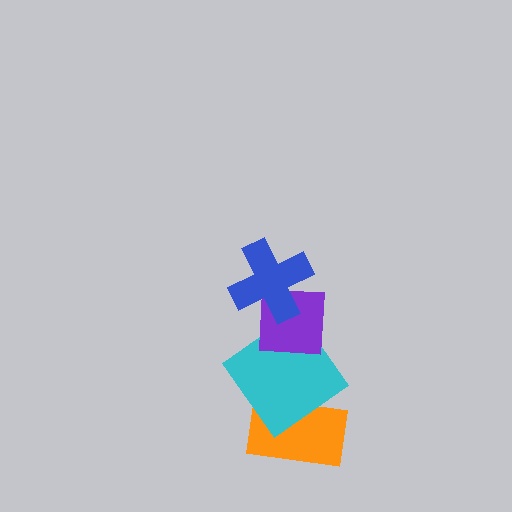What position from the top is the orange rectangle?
The orange rectangle is 4th from the top.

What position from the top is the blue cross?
The blue cross is 1st from the top.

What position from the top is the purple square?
The purple square is 2nd from the top.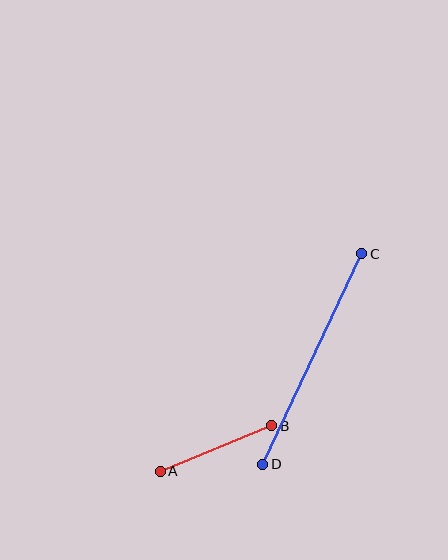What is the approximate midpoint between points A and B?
The midpoint is at approximately (216, 449) pixels.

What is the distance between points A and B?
The distance is approximately 121 pixels.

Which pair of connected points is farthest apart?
Points C and D are farthest apart.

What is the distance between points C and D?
The distance is approximately 232 pixels.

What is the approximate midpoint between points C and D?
The midpoint is at approximately (312, 359) pixels.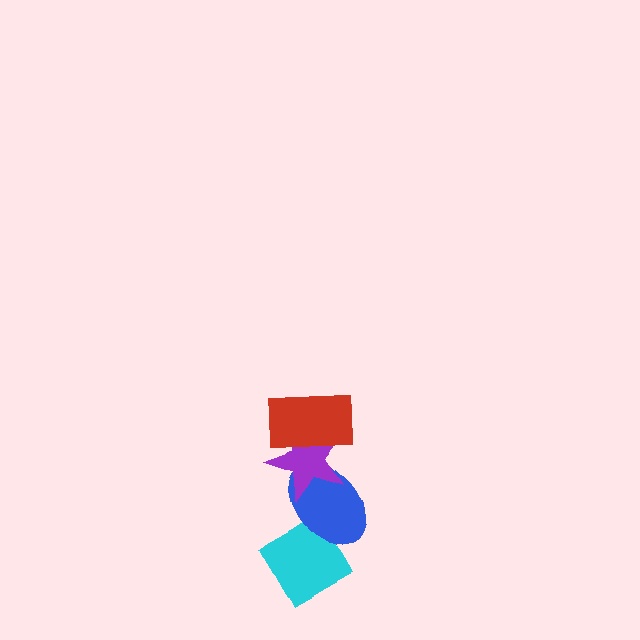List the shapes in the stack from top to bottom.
From top to bottom: the red rectangle, the purple star, the blue ellipse, the cyan diamond.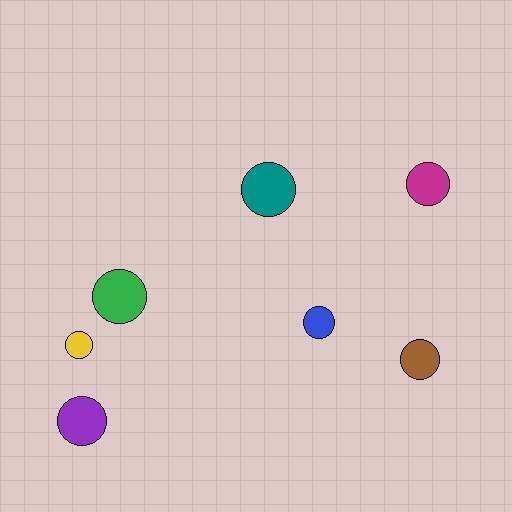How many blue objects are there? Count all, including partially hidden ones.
There is 1 blue object.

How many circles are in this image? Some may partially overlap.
There are 7 circles.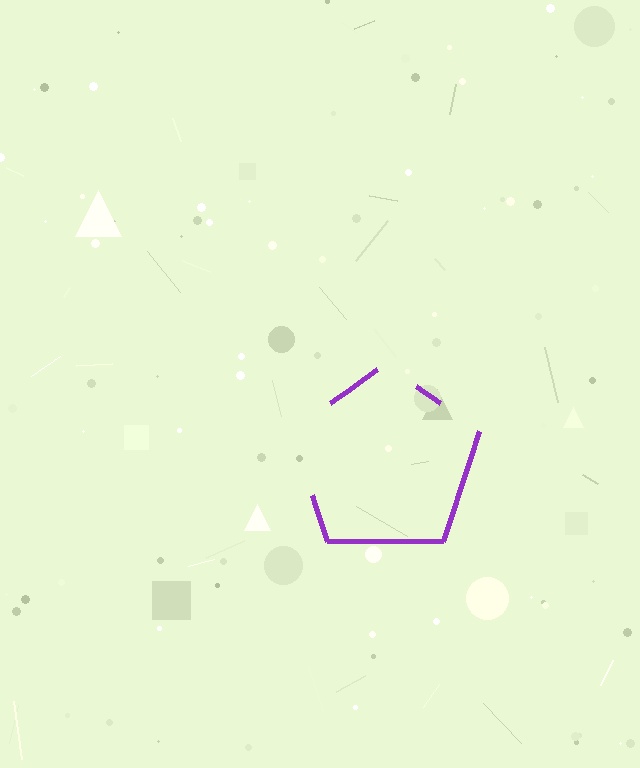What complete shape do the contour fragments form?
The contour fragments form a pentagon.